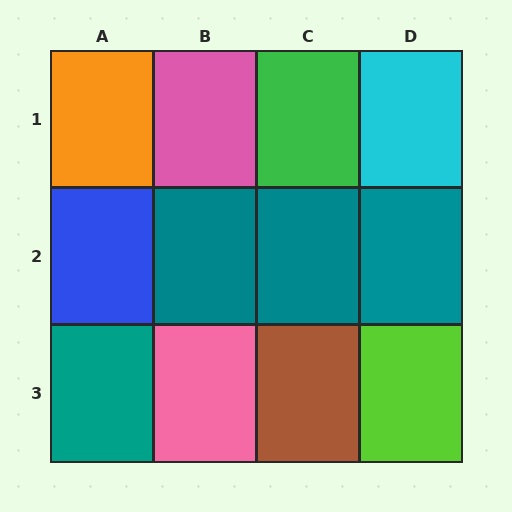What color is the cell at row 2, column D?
Teal.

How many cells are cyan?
1 cell is cyan.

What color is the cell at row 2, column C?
Teal.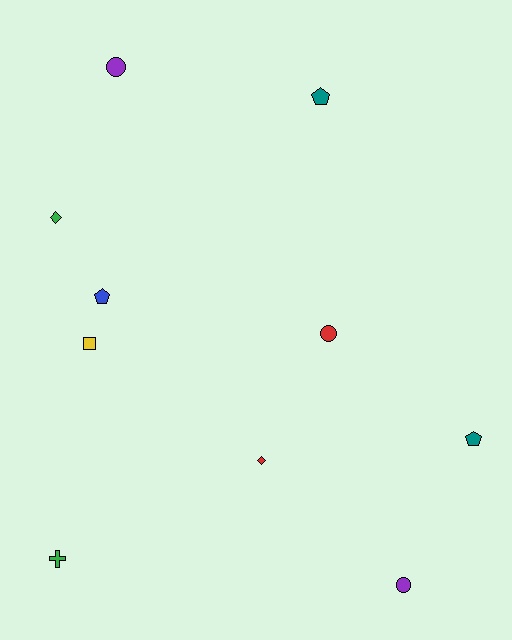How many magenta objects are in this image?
There are no magenta objects.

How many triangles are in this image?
There are no triangles.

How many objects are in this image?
There are 10 objects.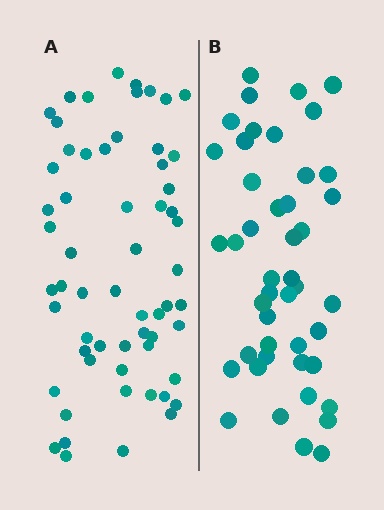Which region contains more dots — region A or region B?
Region A (the left region) has more dots.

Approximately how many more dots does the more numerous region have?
Region A has approximately 15 more dots than region B.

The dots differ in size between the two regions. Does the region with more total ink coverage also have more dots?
No. Region B has more total ink coverage because its dots are larger, but region A actually contains more individual dots. Total area can be misleading — the number of items is what matters here.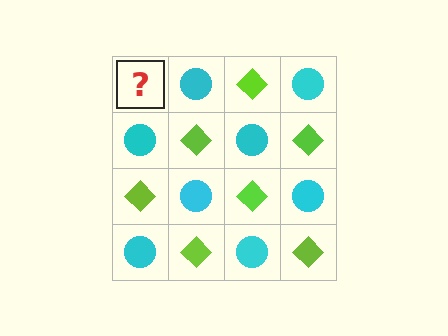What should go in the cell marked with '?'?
The missing cell should contain a lime diamond.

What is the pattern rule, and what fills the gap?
The rule is that it alternates lime diamond and cyan circle in a checkerboard pattern. The gap should be filled with a lime diamond.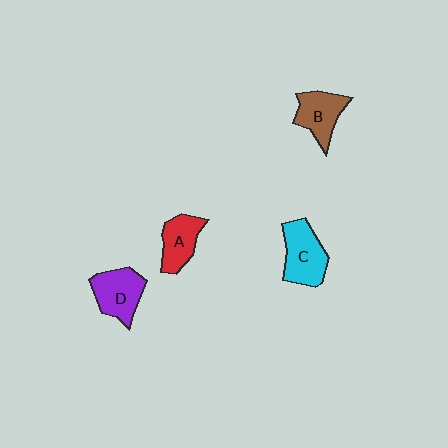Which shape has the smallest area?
Shape A (red).